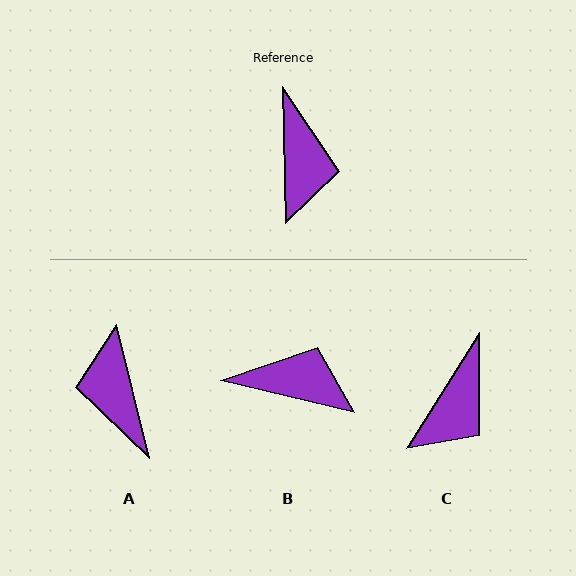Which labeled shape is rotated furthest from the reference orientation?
A, about 168 degrees away.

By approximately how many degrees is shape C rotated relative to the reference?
Approximately 34 degrees clockwise.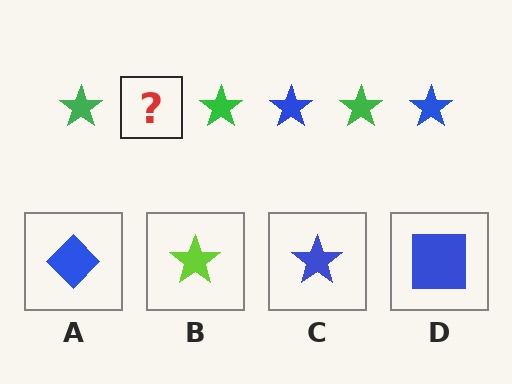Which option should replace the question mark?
Option C.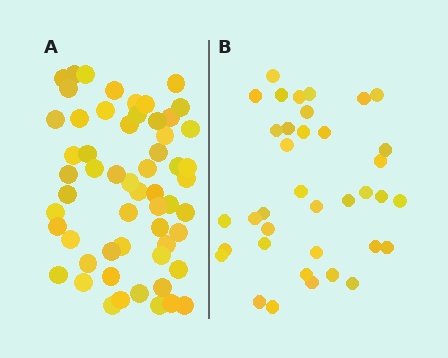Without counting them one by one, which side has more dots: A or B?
Region A (the left region) has more dots.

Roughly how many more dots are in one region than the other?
Region A has approximately 20 more dots than region B.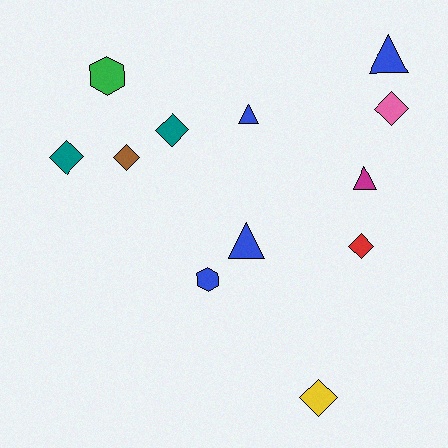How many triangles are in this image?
There are 4 triangles.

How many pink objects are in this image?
There is 1 pink object.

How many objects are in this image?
There are 12 objects.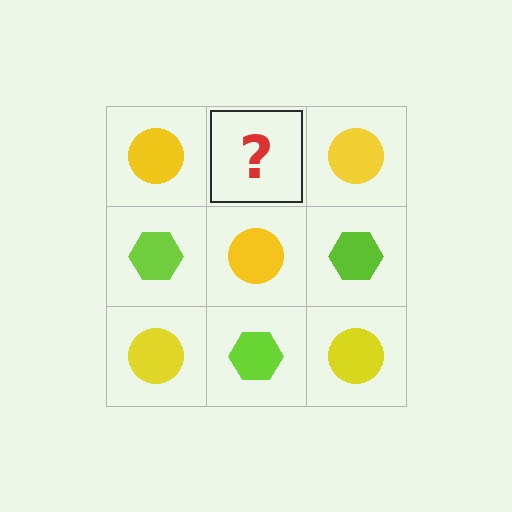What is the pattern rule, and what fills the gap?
The rule is that it alternates yellow circle and lime hexagon in a checkerboard pattern. The gap should be filled with a lime hexagon.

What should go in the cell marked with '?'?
The missing cell should contain a lime hexagon.